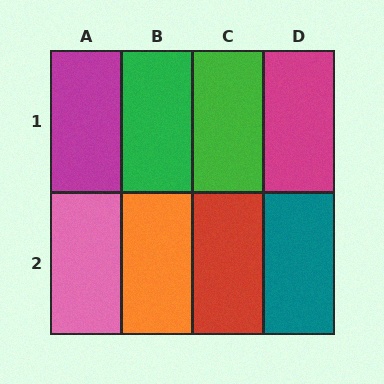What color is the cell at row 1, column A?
Magenta.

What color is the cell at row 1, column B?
Green.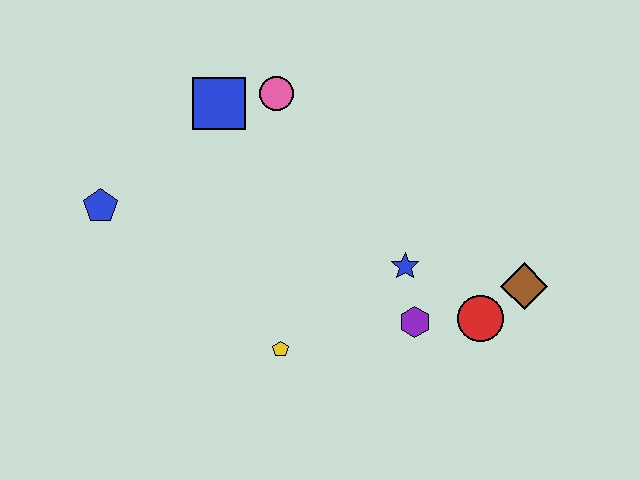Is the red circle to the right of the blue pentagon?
Yes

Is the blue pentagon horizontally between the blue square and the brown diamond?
No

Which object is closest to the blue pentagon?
The blue square is closest to the blue pentagon.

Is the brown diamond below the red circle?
No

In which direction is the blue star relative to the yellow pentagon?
The blue star is to the right of the yellow pentagon.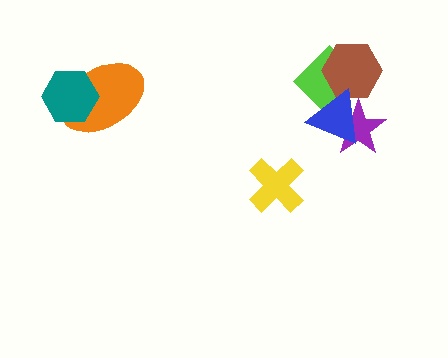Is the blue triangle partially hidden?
No, no other shape covers it.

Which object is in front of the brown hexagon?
The blue triangle is in front of the brown hexagon.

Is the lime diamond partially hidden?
Yes, it is partially covered by another shape.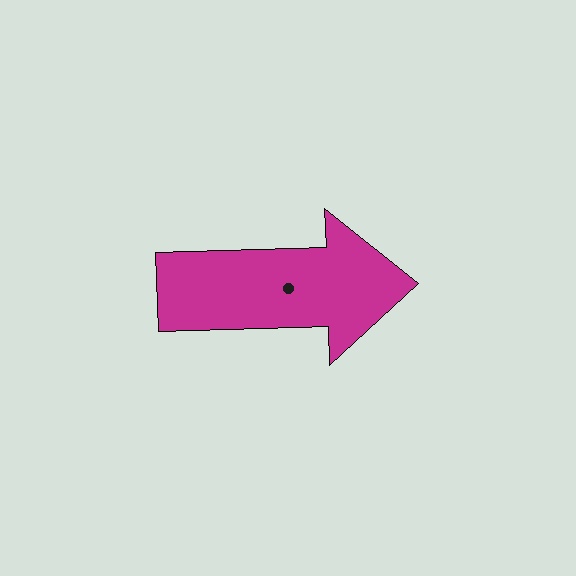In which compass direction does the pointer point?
East.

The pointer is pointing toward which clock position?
Roughly 3 o'clock.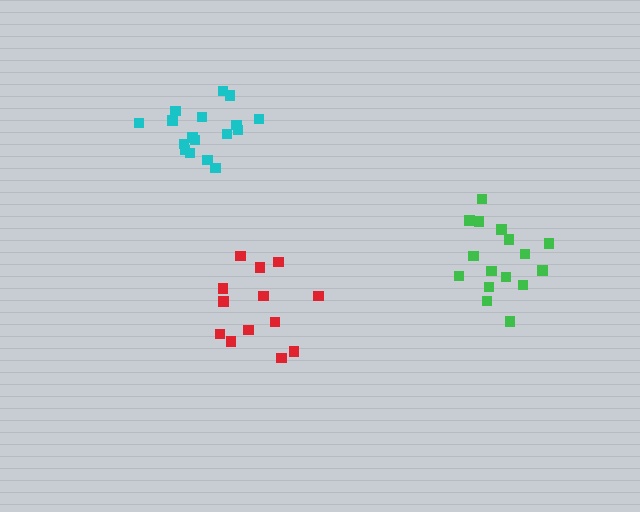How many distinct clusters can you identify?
There are 3 distinct clusters.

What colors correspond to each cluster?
The clusters are colored: cyan, red, green.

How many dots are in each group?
Group 1: 17 dots, Group 2: 13 dots, Group 3: 16 dots (46 total).